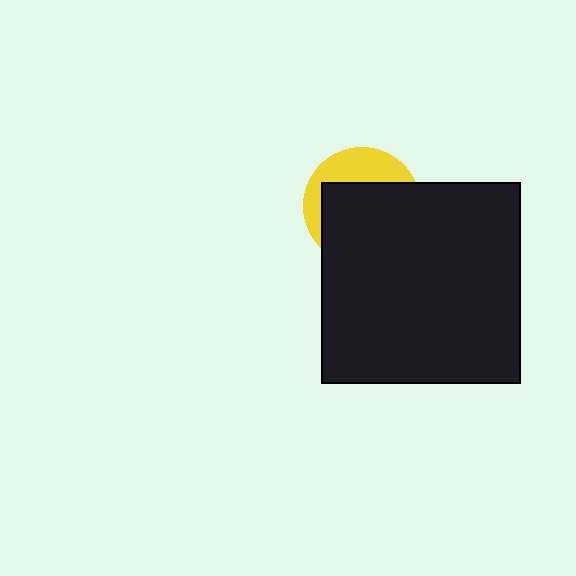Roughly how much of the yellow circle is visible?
A small part of it is visible (roughly 33%).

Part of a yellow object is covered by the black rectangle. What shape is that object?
It is a circle.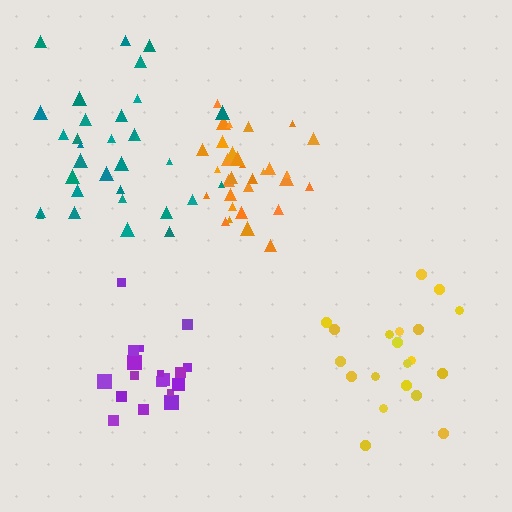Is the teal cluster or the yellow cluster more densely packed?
Teal.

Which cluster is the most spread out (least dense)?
Yellow.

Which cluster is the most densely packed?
Orange.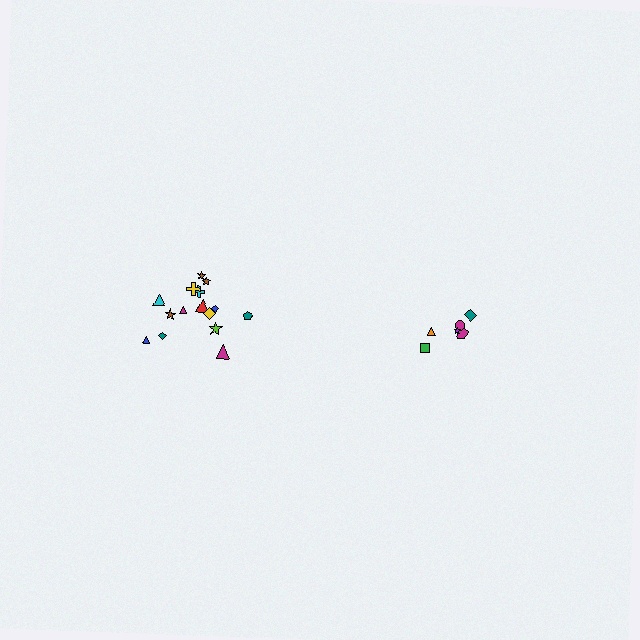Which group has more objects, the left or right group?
The left group.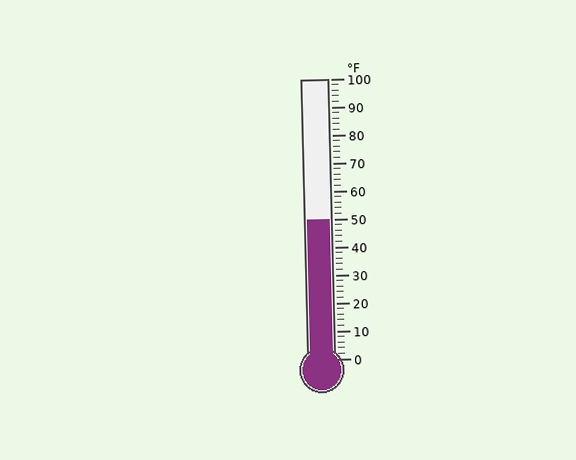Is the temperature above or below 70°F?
The temperature is below 70°F.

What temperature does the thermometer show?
The thermometer shows approximately 50°F.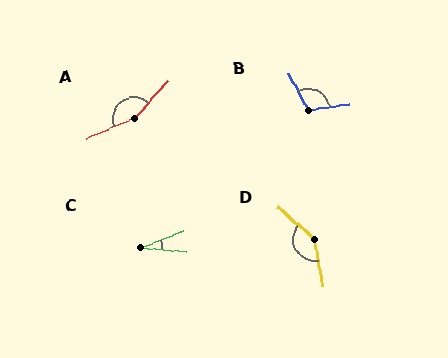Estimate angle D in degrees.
Approximately 142 degrees.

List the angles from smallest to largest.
C (26°), B (110°), D (142°), A (155°).